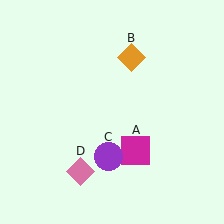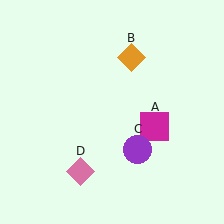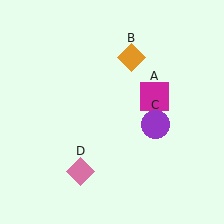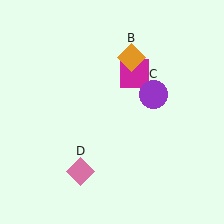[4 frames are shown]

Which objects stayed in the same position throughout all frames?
Orange diamond (object B) and pink diamond (object D) remained stationary.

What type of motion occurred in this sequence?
The magenta square (object A), purple circle (object C) rotated counterclockwise around the center of the scene.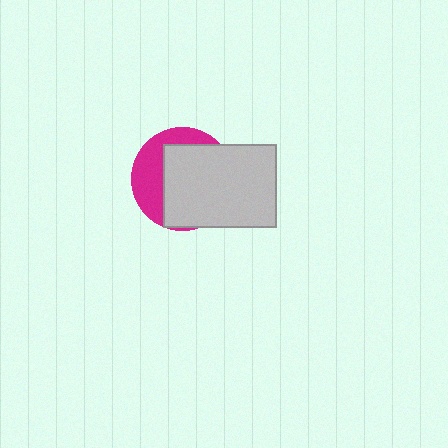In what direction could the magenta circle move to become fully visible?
The magenta circle could move left. That would shift it out from behind the light gray rectangle entirely.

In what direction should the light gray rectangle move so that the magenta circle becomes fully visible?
The light gray rectangle should move right. That is the shortest direction to clear the overlap and leave the magenta circle fully visible.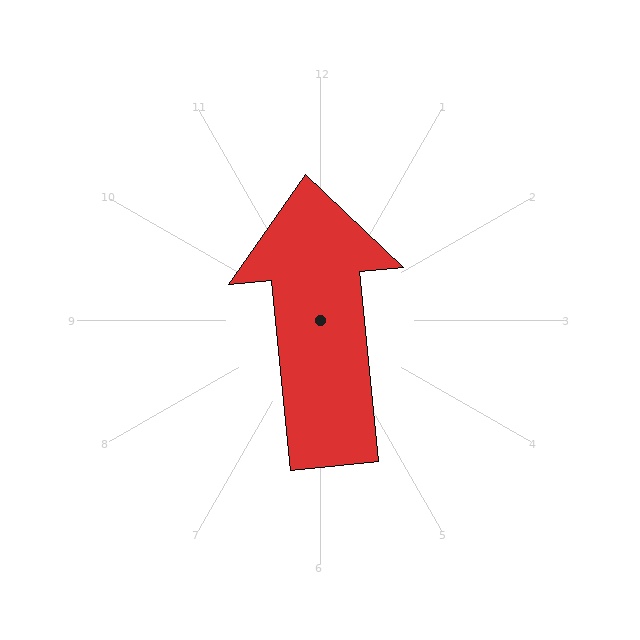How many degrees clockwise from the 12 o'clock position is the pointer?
Approximately 354 degrees.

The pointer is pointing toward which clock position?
Roughly 12 o'clock.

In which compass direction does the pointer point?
North.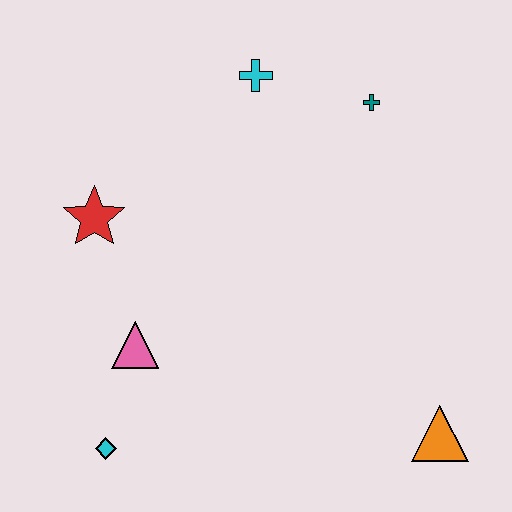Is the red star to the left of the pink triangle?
Yes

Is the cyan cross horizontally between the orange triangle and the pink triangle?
Yes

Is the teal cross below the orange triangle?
No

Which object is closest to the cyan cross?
The teal cross is closest to the cyan cross.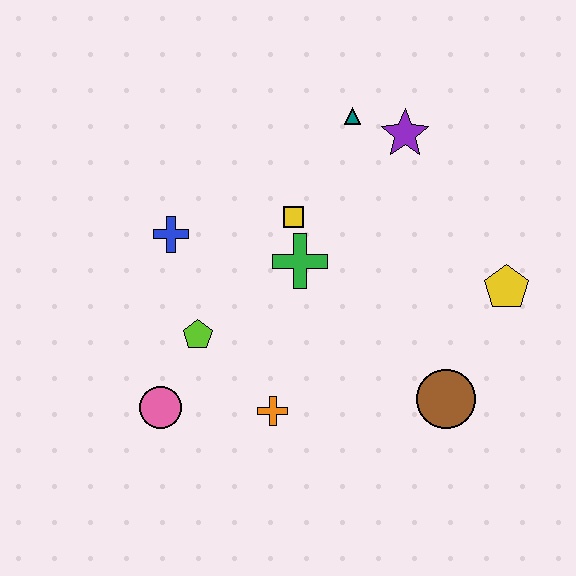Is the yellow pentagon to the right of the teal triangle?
Yes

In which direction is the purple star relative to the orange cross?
The purple star is above the orange cross.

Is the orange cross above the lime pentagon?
No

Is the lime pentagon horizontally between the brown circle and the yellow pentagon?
No